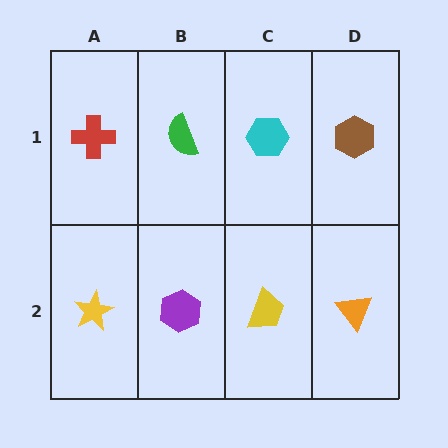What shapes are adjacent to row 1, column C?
A yellow trapezoid (row 2, column C), a green semicircle (row 1, column B), a brown hexagon (row 1, column D).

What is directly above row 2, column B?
A green semicircle.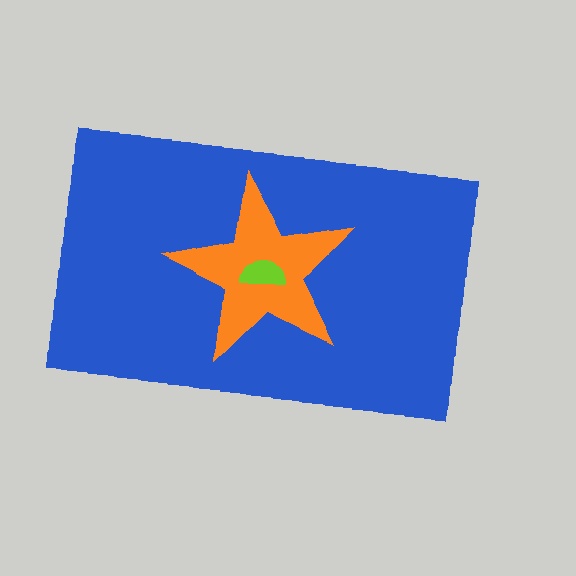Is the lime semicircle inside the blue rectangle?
Yes.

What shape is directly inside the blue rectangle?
The orange star.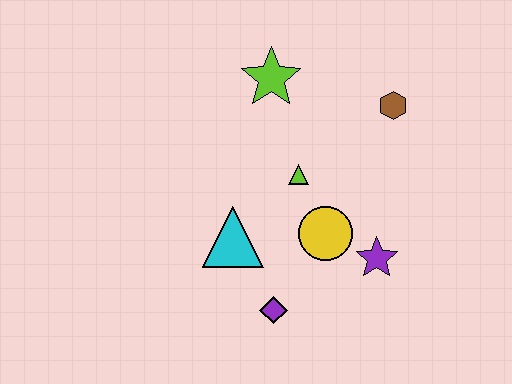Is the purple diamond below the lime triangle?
Yes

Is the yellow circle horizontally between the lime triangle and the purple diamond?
No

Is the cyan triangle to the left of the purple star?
Yes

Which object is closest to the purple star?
The yellow circle is closest to the purple star.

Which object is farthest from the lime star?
The purple diamond is farthest from the lime star.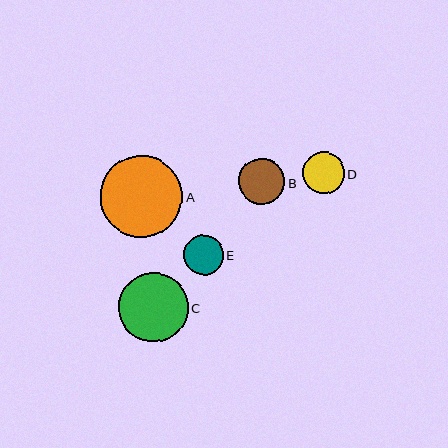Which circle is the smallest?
Circle E is the smallest with a size of approximately 40 pixels.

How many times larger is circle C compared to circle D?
Circle C is approximately 1.7 times the size of circle D.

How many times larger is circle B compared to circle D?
Circle B is approximately 1.1 times the size of circle D.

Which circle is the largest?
Circle A is the largest with a size of approximately 82 pixels.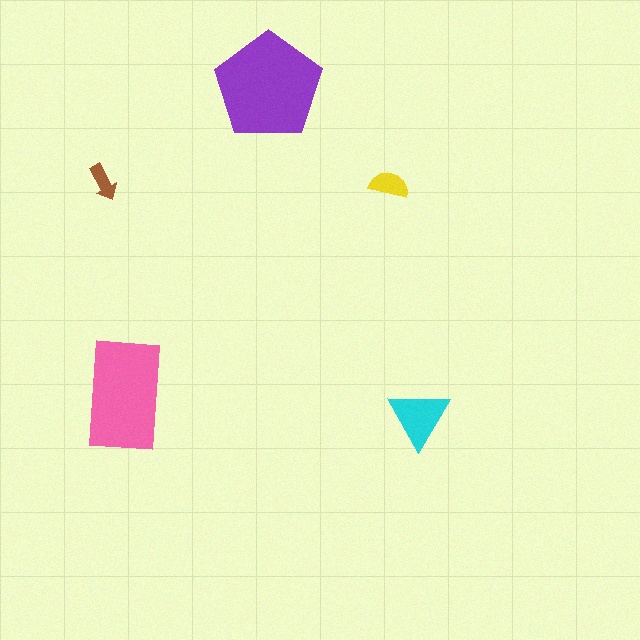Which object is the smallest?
The brown arrow.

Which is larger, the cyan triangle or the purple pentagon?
The purple pentagon.